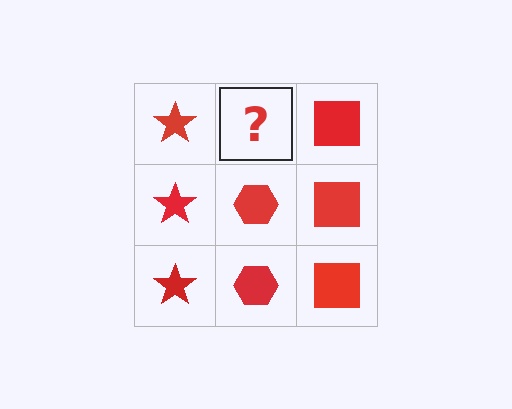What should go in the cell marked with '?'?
The missing cell should contain a red hexagon.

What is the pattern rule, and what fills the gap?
The rule is that each column has a consistent shape. The gap should be filled with a red hexagon.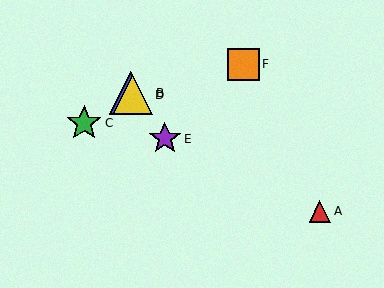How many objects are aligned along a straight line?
3 objects (B, D, E) are aligned along a straight line.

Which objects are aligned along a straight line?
Objects B, D, E are aligned along a straight line.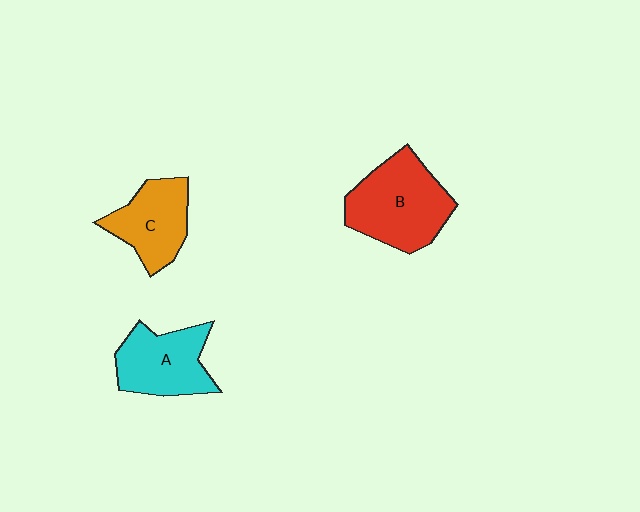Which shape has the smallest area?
Shape C (orange).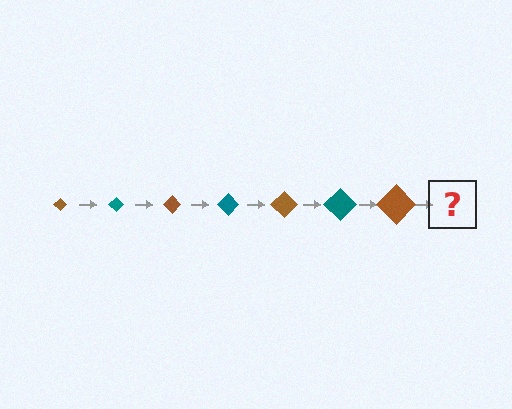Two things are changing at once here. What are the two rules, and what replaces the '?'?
The two rules are that the diamond grows larger each step and the color cycles through brown and teal. The '?' should be a teal diamond, larger than the previous one.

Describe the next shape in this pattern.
It should be a teal diamond, larger than the previous one.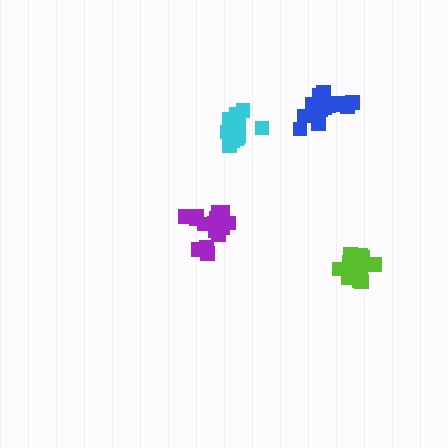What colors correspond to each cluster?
The clusters are colored: cyan, lime, blue, purple.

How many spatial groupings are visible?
There are 4 spatial groupings.